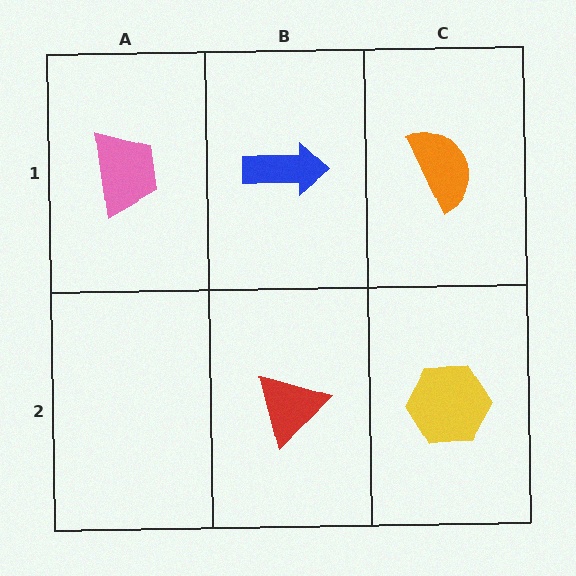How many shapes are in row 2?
2 shapes.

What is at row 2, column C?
A yellow hexagon.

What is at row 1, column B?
A blue arrow.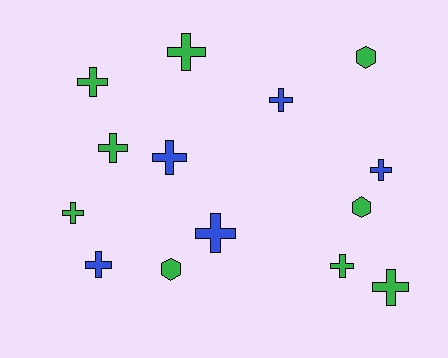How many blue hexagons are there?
There are no blue hexagons.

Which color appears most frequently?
Green, with 9 objects.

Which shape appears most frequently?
Cross, with 11 objects.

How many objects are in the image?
There are 14 objects.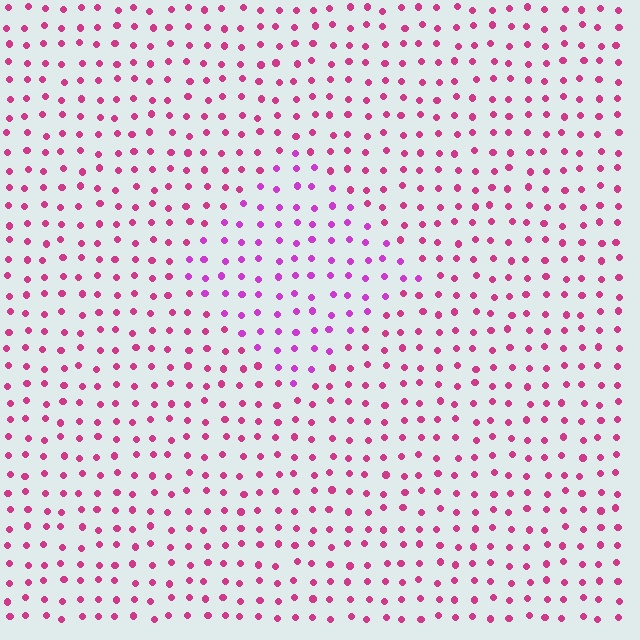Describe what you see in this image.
The image is filled with small magenta elements in a uniform arrangement. A diamond-shaped region is visible where the elements are tinted to a slightly different hue, forming a subtle color boundary.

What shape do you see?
I see a diamond.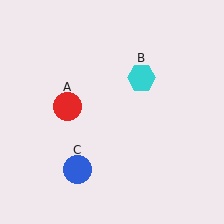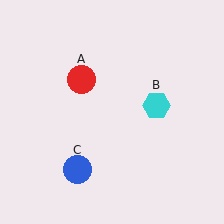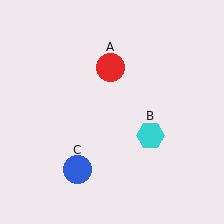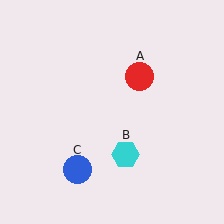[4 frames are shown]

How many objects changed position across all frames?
2 objects changed position: red circle (object A), cyan hexagon (object B).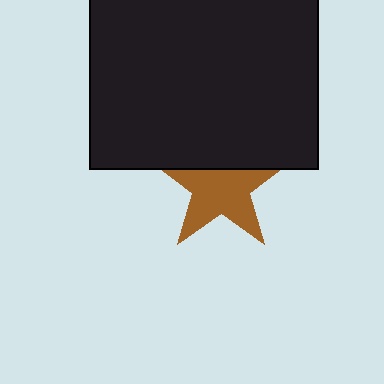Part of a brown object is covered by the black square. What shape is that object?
It is a star.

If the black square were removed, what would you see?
You would see the complete brown star.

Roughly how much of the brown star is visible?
Most of it is visible (roughly 69%).